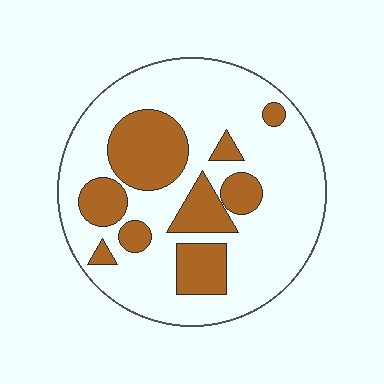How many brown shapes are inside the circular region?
9.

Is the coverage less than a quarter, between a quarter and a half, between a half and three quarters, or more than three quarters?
Between a quarter and a half.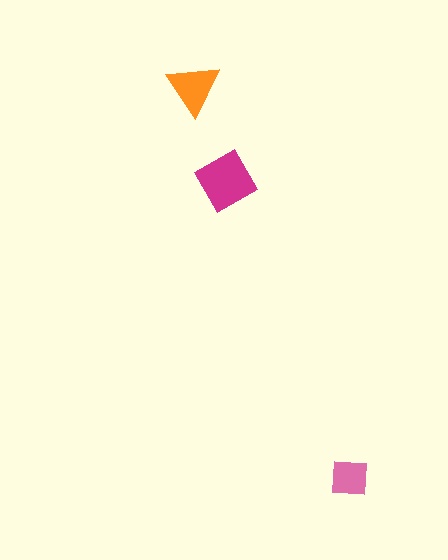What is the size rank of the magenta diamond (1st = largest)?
1st.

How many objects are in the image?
There are 3 objects in the image.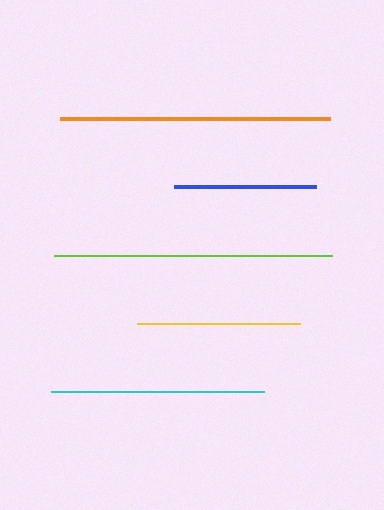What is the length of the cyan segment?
The cyan segment is approximately 213 pixels long.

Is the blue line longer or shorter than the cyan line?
The cyan line is longer than the blue line.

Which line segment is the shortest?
The blue line is the shortest at approximately 143 pixels.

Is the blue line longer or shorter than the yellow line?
The yellow line is longer than the blue line.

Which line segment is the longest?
The lime line is the longest at approximately 279 pixels.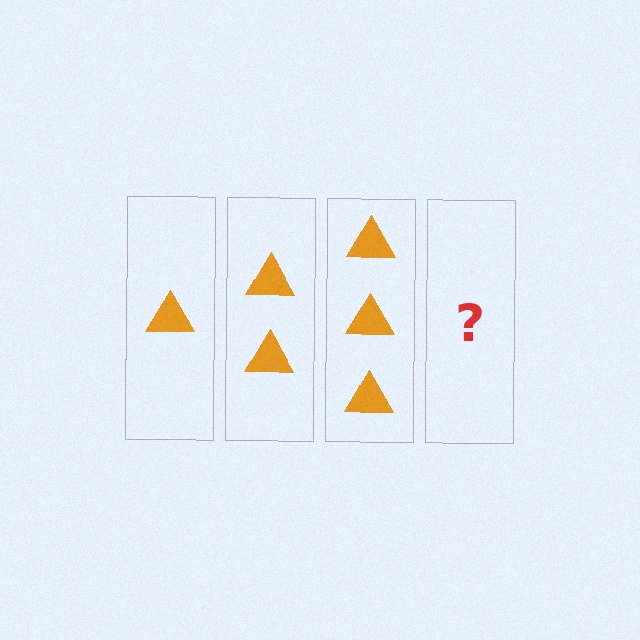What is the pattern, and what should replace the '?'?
The pattern is that each step adds one more triangle. The '?' should be 4 triangles.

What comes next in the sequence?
The next element should be 4 triangles.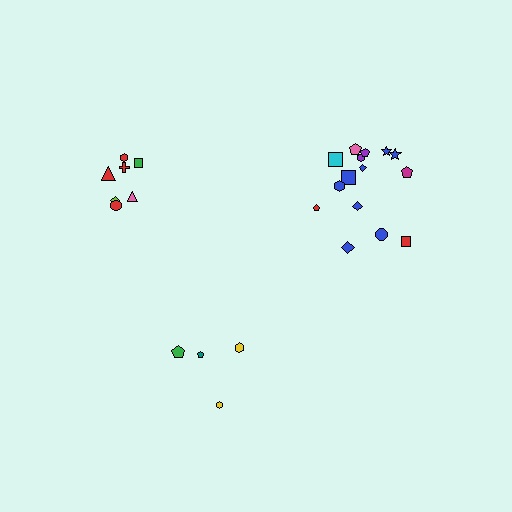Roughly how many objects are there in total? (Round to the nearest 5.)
Roughly 25 objects in total.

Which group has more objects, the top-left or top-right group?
The top-right group.